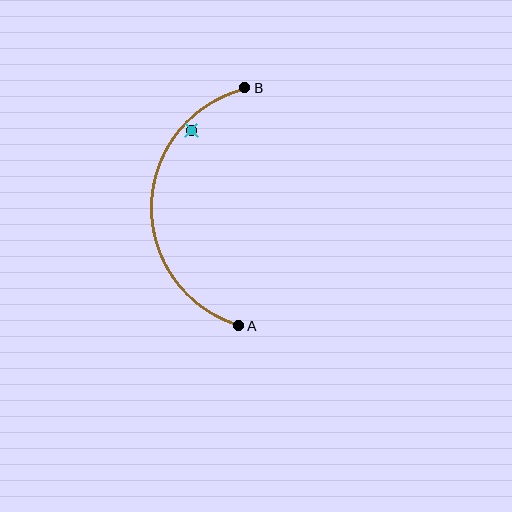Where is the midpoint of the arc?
The arc midpoint is the point on the curve farthest from the straight line joining A and B. It sits to the left of that line.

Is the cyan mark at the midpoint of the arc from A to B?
No — the cyan mark does not lie on the arc at all. It sits slightly inside the curve.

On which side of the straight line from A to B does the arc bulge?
The arc bulges to the left of the straight line connecting A and B.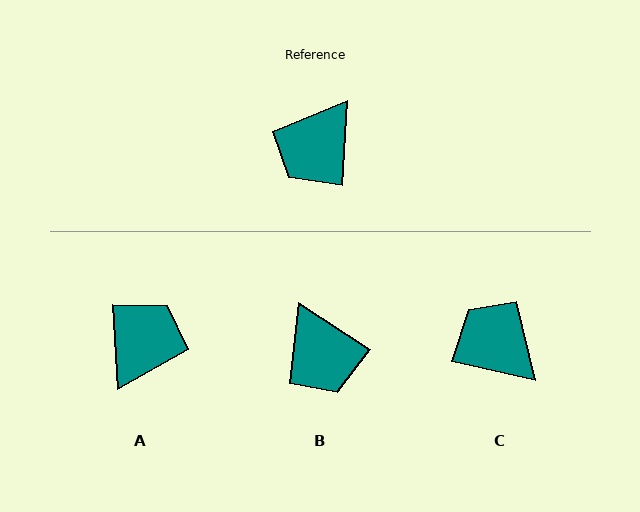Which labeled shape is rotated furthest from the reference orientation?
A, about 173 degrees away.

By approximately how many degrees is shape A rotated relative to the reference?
Approximately 173 degrees clockwise.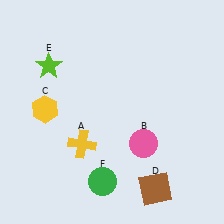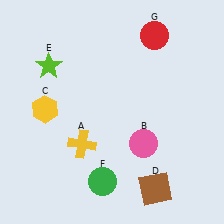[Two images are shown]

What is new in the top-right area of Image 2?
A red circle (G) was added in the top-right area of Image 2.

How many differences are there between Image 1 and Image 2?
There is 1 difference between the two images.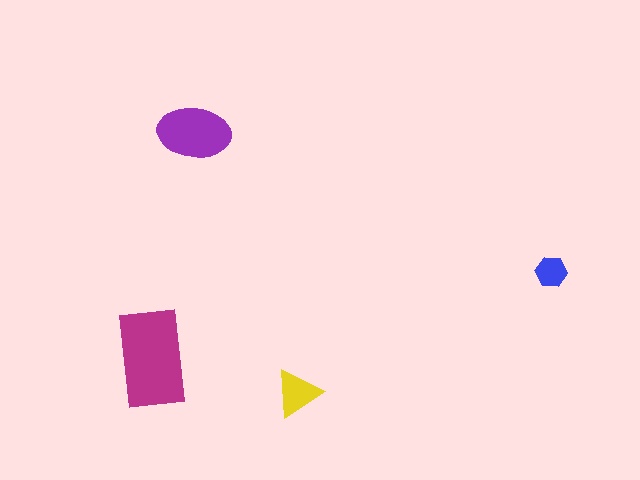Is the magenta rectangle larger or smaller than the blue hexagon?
Larger.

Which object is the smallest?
The blue hexagon.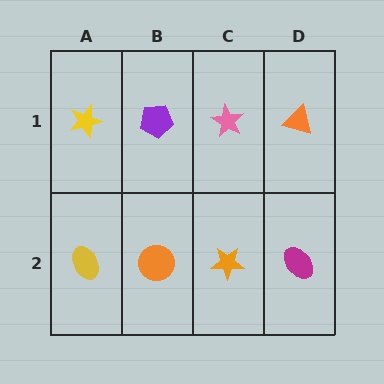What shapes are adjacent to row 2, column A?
A yellow star (row 1, column A), an orange circle (row 2, column B).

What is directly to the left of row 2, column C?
An orange circle.